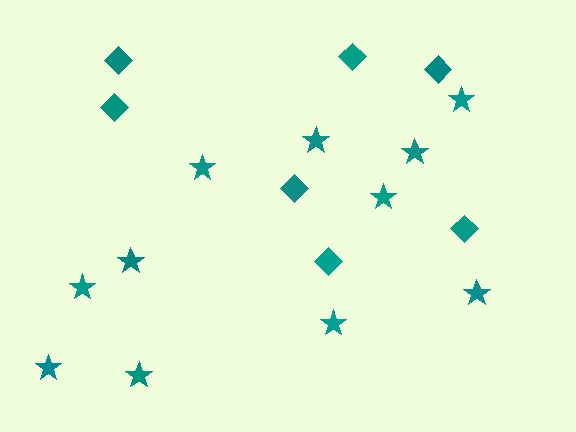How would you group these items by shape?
There are 2 groups: one group of stars (11) and one group of diamonds (7).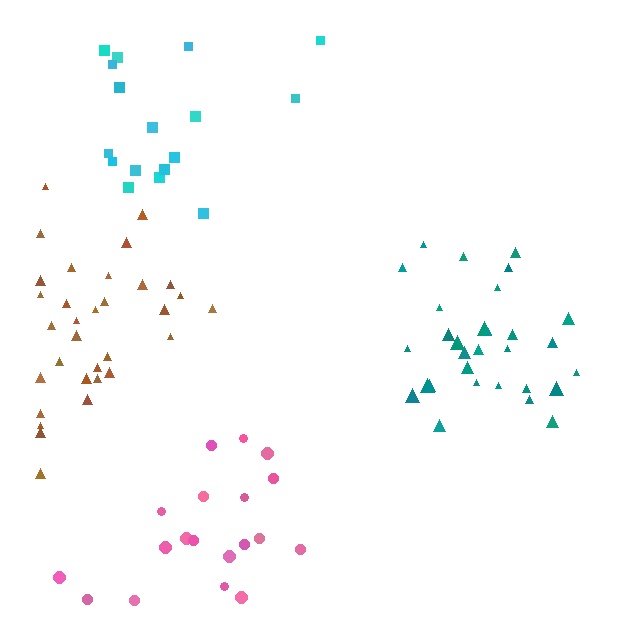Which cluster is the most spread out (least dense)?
Cyan.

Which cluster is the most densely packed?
Teal.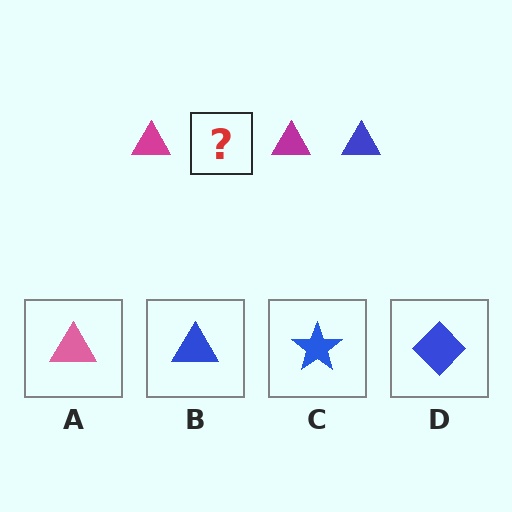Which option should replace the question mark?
Option B.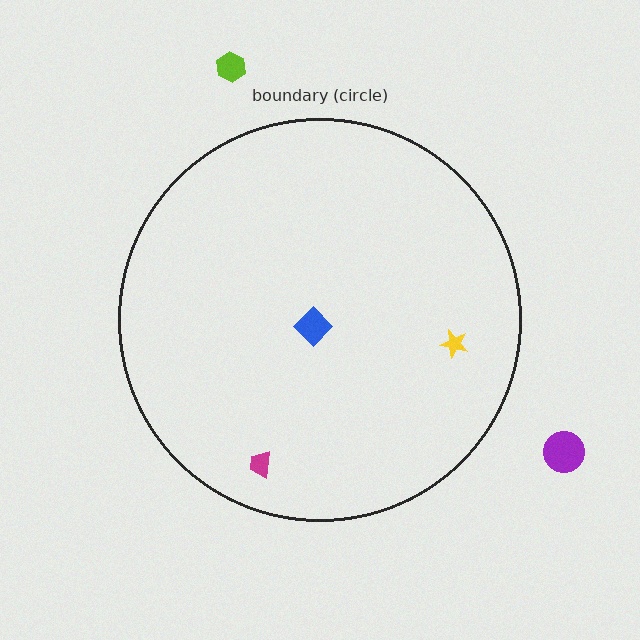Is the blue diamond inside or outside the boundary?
Inside.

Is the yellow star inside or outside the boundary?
Inside.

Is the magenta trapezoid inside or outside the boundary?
Inside.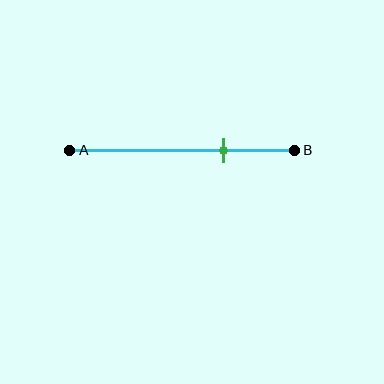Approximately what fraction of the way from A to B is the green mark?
The green mark is approximately 70% of the way from A to B.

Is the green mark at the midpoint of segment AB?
No, the mark is at about 70% from A, not at the 50% midpoint.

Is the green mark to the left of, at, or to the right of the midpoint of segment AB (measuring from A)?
The green mark is to the right of the midpoint of segment AB.